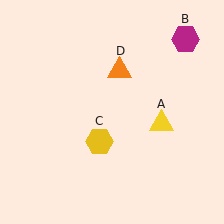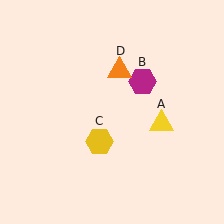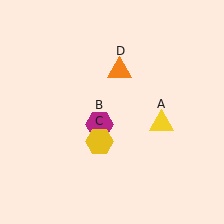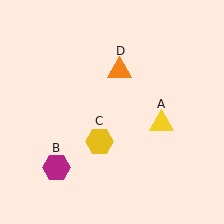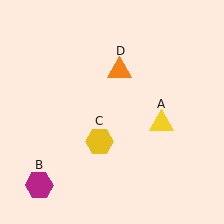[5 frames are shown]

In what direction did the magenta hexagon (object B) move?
The magenta hexagon (object B) moved down and to the left.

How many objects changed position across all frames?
1 object changed position: magenta hexagon (object B).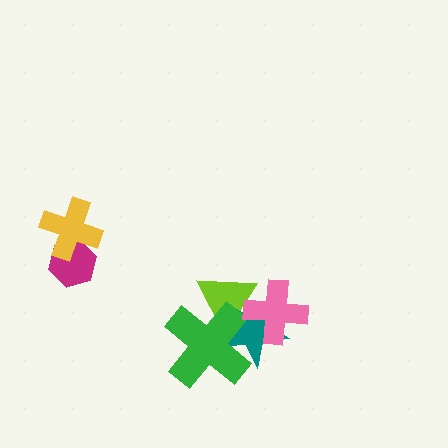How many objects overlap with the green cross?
2 objects overlap with the green cross.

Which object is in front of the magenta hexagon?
The yellow cross is in front of the magenta hexagon.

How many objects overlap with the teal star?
3 objects overlap with the teal star.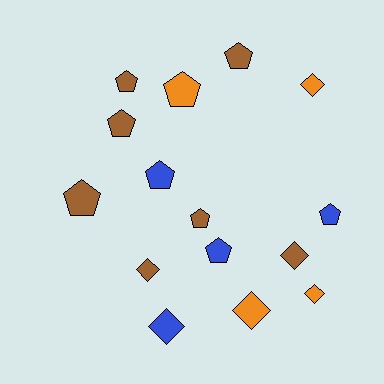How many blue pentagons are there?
There are 3 blue pentagons.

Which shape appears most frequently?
Pentagon, with 9 objects.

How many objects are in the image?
There are 15 objects.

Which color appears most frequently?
Brown, with 7 objects.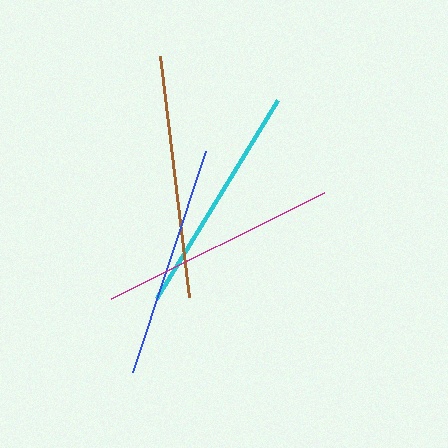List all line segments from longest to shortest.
From longest to shortest: brown, magenta, blue, cyan.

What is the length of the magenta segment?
The magenta segment is approximately 238 pixels long.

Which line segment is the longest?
The brown line is the longest at approximately 243 pixels.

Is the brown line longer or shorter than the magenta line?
The brown line is longer than the magenta line.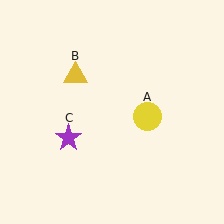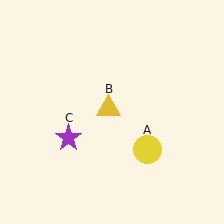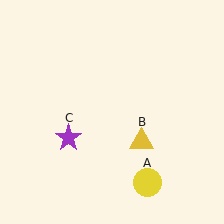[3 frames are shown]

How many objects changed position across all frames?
2 objects changed position: yellow circle (object A), yellow triangle (object B).